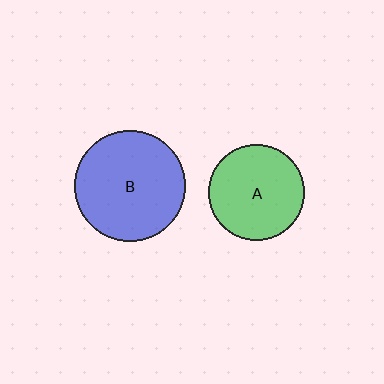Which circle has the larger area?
Circle B (blue).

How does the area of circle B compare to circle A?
Approximately 1.3 times.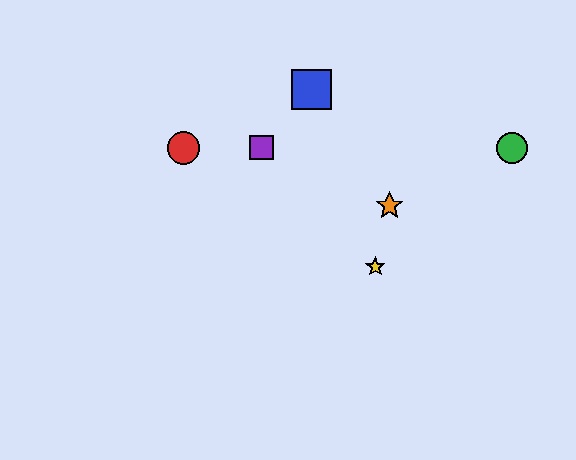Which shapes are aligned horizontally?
The red circle, the green circle, the purple square are aligned horizontally.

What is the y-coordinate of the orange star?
The orange star is at y≈206.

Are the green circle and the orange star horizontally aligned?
No, the green circle is at y≈148 and the orange star is at y≈206.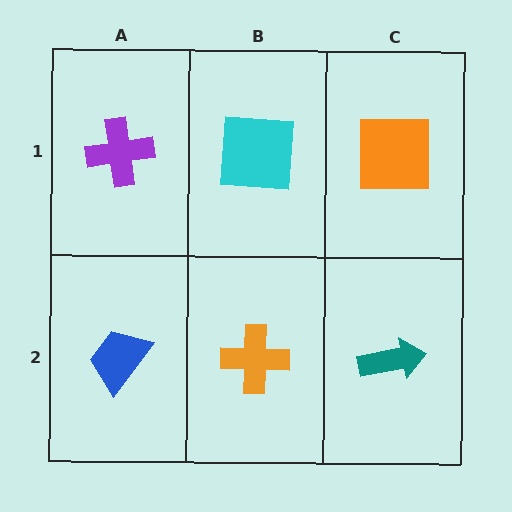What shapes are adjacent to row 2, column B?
A cyan square (row 1, column B), a blue trapezoid (row 2, column A), a teal arrow (row 2, column C).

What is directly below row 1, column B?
An orange cross.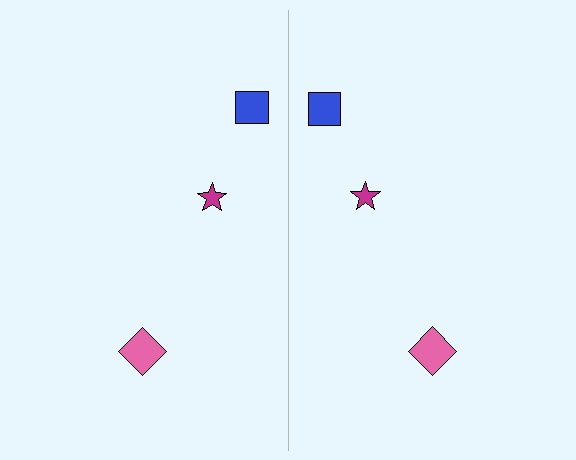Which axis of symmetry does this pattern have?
The pattern has a vertical axis of symmetry running through the center of the image.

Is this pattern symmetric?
Yes, this pattern has bilateral (reflection) symmetry.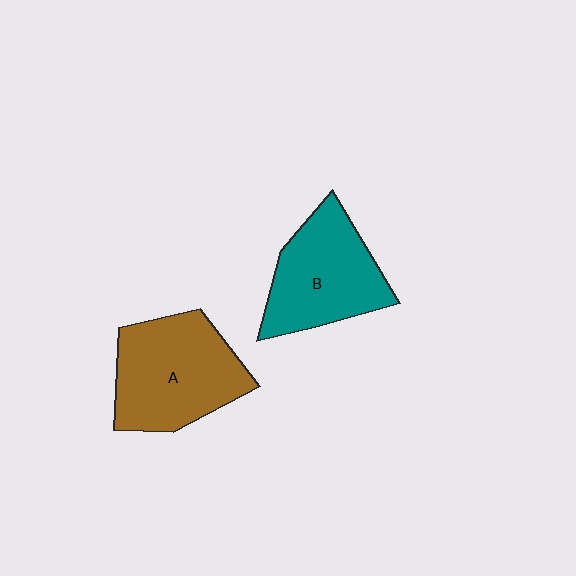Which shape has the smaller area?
Shape B (teal).